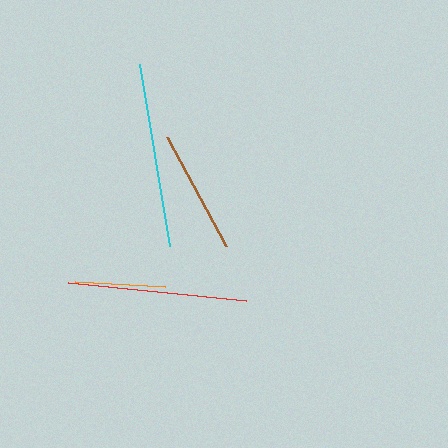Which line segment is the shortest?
The orange line is the shortest at approximately 91 pixels.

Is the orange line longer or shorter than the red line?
The red line is longer than the orange line.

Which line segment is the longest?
The cyan line is the longest at approximately 184 pixels.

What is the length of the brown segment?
The brown segment is approximately 124 pixels long.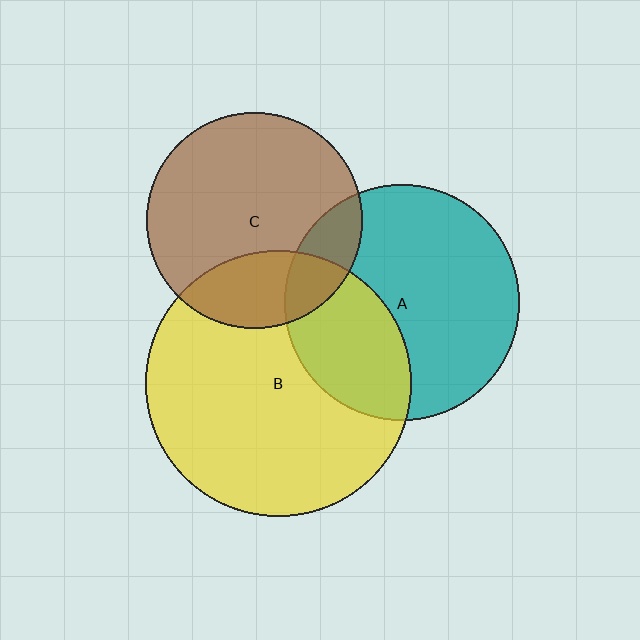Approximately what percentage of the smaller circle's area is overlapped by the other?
Approximately 15%.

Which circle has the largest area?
Circle B (yellow).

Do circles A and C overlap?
Yes.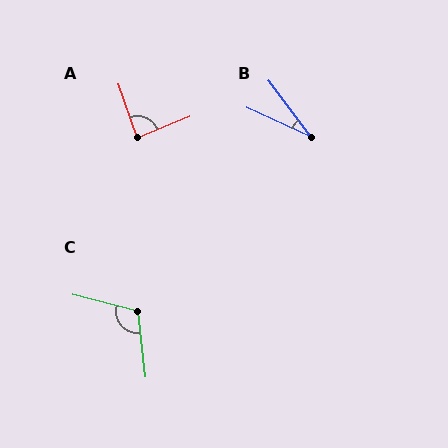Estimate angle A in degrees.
Approximately 86 degrees.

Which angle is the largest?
C, at approximately 111 degrees.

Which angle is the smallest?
B, at approximately 29 degrees.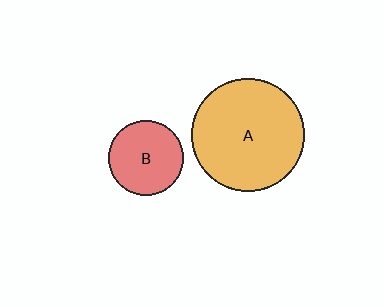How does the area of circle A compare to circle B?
Approximately 2.3 times.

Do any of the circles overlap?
No, none of the circles overlap.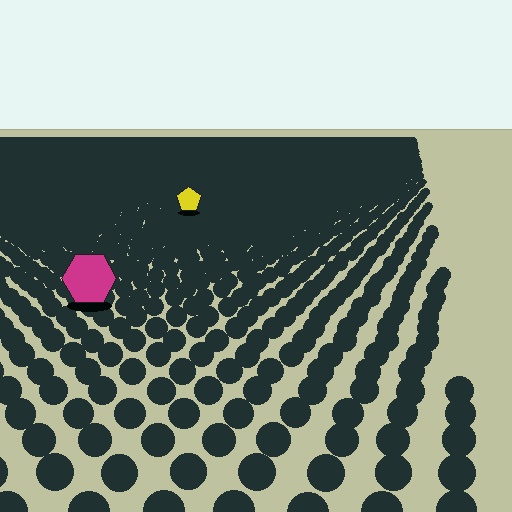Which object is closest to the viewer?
The magenta hexagon is closest. The texture marks near it are larger and more spread out.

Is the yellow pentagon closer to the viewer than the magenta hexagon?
No. The magenta hexagon is closer — you can tell from the texture gradient: the ground texture is coarser near it.